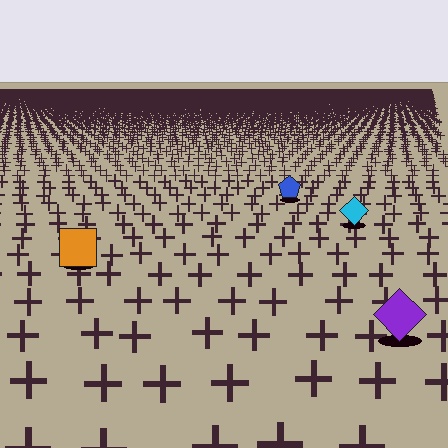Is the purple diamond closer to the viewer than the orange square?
Yes. The purple diamond is closer — you can tell from the texture gradient: the ground texture is coarser near it.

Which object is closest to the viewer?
The purple diamond is closest. The texture marks near it are larger and more spread out.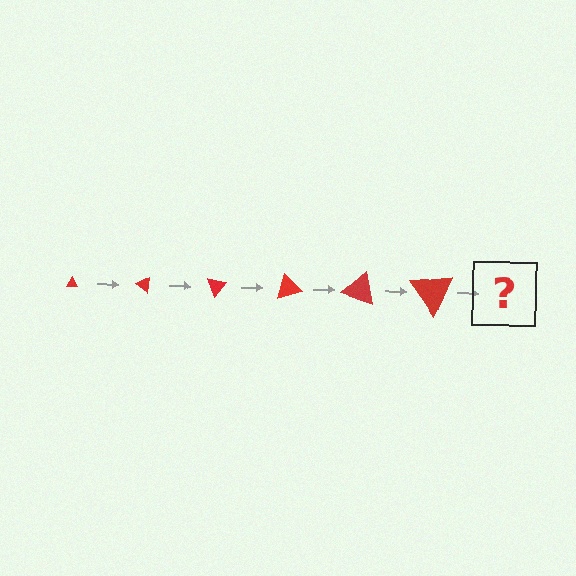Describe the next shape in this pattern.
It should be a triangle, larger than the previous one and rotated 210 degrees from the start.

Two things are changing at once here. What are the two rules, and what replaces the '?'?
The two rules are that the triangle grows larger each step and it rotates 35 degrees each step. The '?' should be a triangle, larger than the previous one and rotated 210 degrees from the start.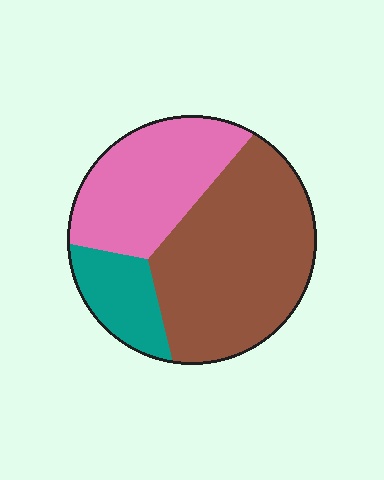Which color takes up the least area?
Teal, at roughly 15%.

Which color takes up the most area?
Brown, at roughly 55%.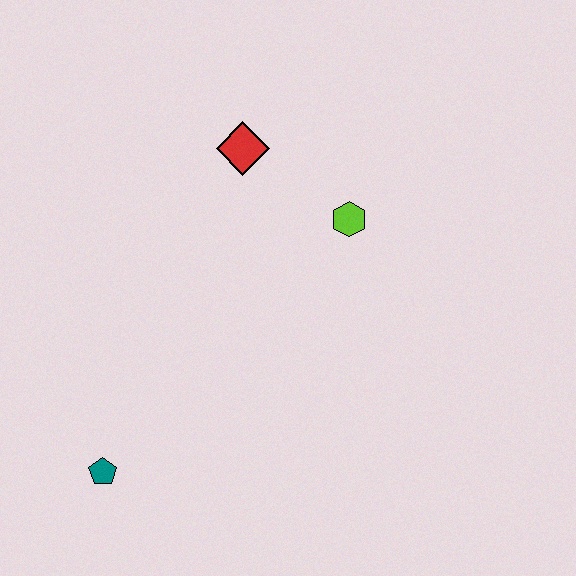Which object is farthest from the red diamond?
The teal pentagon is farthest from the red diamond.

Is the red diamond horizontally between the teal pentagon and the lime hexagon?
Yes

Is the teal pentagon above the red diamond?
No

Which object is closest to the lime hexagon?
The red diamond is closest to the lime hexagon.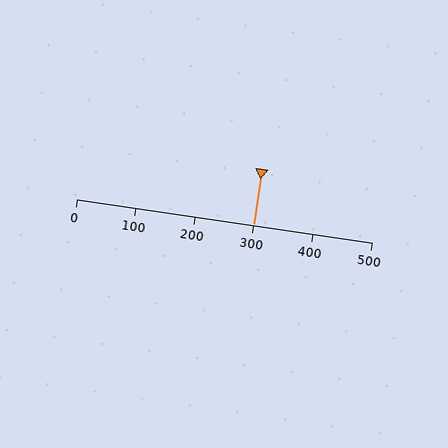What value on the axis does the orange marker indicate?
The marker indicates approximately 300.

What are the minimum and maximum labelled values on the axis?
The axis runs from 0 to 500.